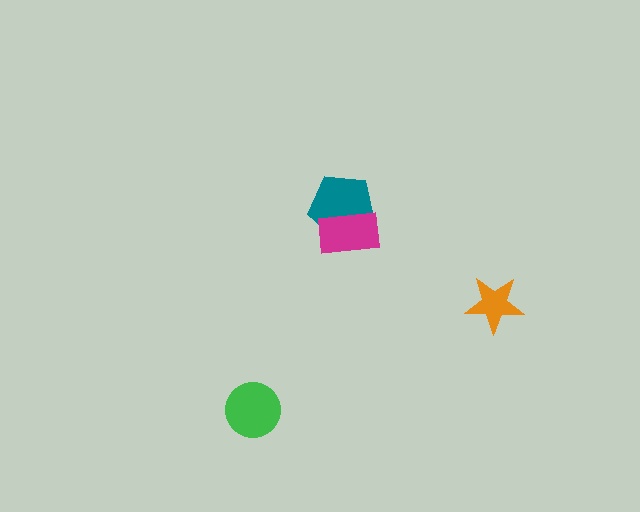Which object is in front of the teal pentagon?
The magenta rectangle is in front of the teal pentagon.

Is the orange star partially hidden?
No, no other shape covers it.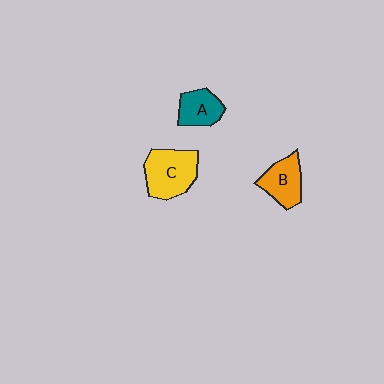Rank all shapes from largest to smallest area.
From largest to smallest: C (yellow), B (orange), A (teal).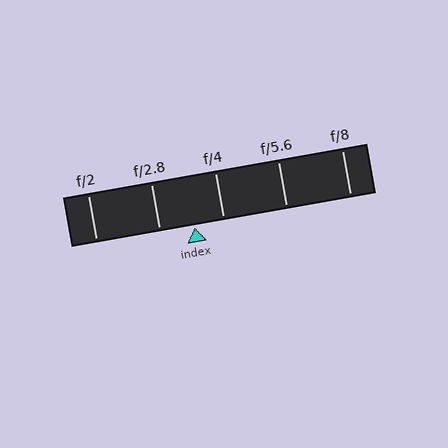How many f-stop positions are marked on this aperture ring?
There are 5 f-stop positions marked.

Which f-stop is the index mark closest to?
The index mark is closest to f/4.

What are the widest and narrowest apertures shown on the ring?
The widest aperture shown is f/2 and the narrowest is f/8.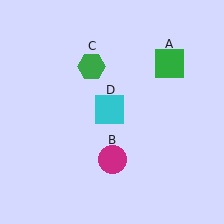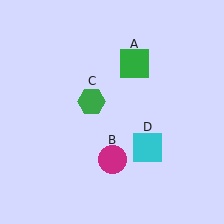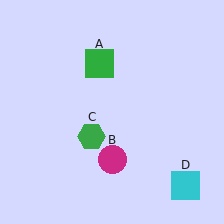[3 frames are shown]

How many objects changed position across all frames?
3 objects changed position: green square (object A), green hexagon (object C), cyan square (object D).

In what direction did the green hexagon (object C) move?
The green hexagon (object C) moved down.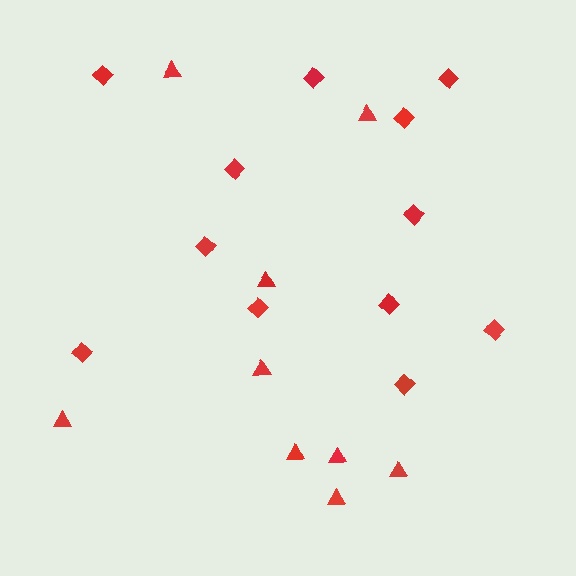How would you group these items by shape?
There are 2 groups: one group of triangles (9) and one group of diamonds (12).